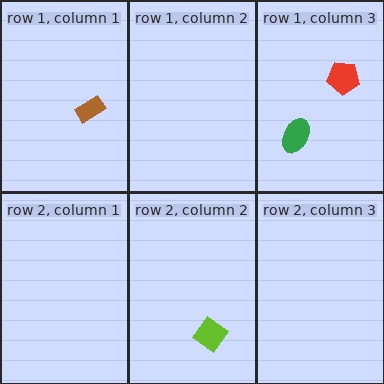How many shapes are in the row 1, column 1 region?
1.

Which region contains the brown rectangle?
The row 1, column 1 region.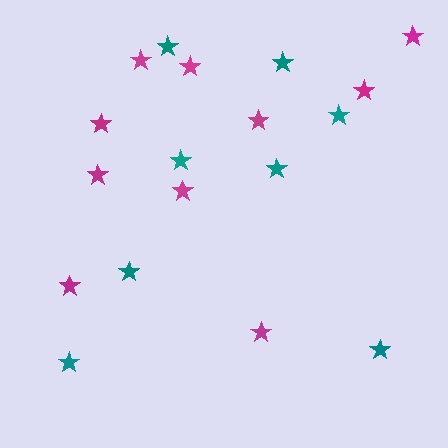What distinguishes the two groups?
There are 2 groups: one group of magenta stars (10) and one group of teal stars (8).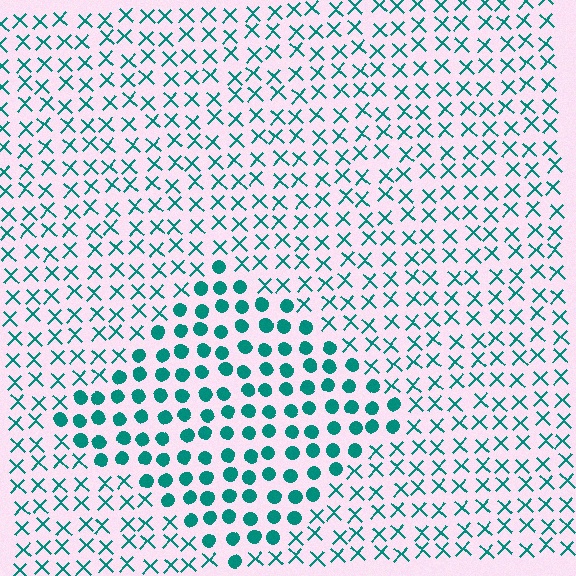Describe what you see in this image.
The image is filled with small teal elements arranged in a uniform grid. A diamond-shaped region contains circles, while the surrounding area contains X marks. The boundary is defined purely by the change in element shape.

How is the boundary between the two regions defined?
The boundary is defined by a change in element shape: circles inside vs. X marks outside. All elements share the same color and spacing.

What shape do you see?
I see a diamond.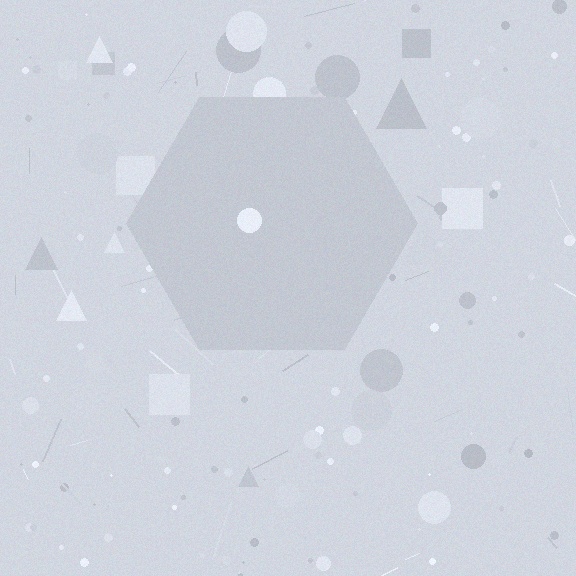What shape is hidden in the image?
A hexagon is hidden in the image.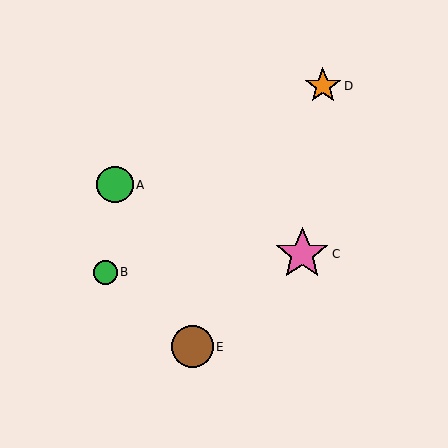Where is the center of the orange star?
The center of the orange star is at (323, 86).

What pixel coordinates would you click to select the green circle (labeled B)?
Click at (105, 272) to select the green circle B.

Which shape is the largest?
The pink star (labeled C) is the largest.